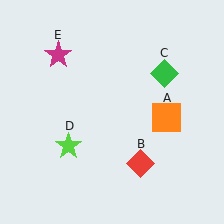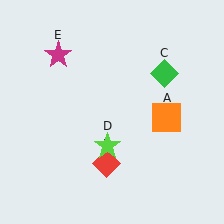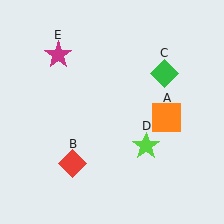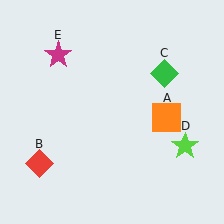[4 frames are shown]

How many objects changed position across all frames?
2 objects changed position: red diamond (object B), lime star (object D).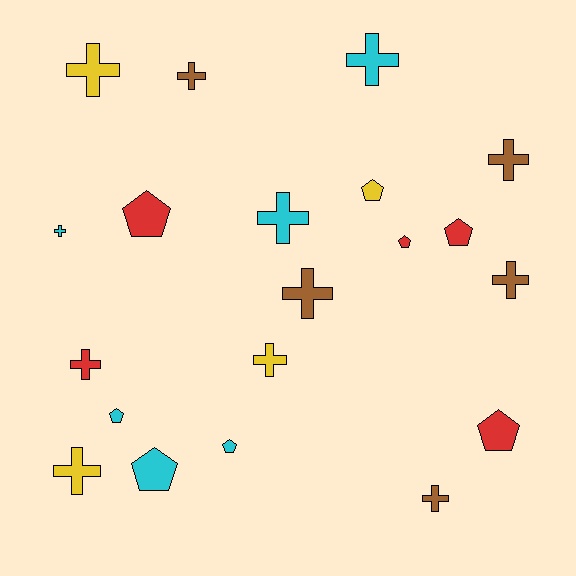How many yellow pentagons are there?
There is 1 yellow pentagon.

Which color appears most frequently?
Cyan, with 6 objects.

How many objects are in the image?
There are 20 objects.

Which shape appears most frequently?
Cross, with 12 objects.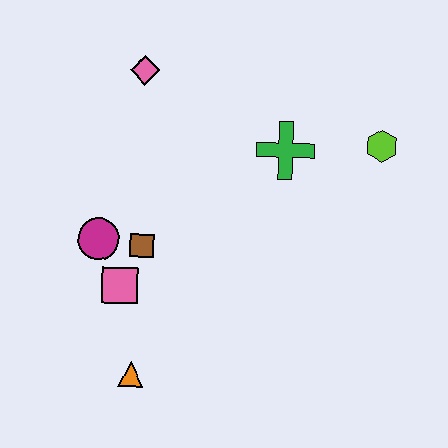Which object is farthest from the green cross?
The orange triangle is farthest from the green cross.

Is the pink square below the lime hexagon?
Yes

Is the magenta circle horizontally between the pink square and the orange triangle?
No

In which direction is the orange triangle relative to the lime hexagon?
The orange triangle is to the left of the lime hexagon.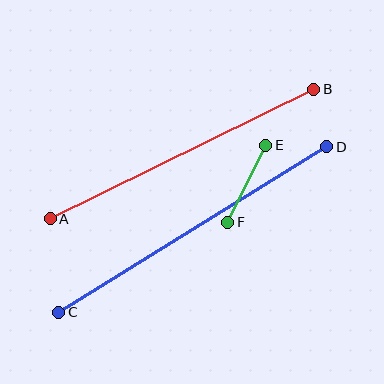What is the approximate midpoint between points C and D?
The midpoint is at approximately (193, 229) pixels.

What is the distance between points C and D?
The distance is approximately 315 pixels.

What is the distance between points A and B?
The distance is approximately 294 pixels.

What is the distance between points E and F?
The distance is approximately 86 pixels.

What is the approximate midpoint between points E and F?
The midpoint is at approximately (247, 184) pixels.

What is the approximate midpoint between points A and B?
The midpoint is at approximately (182, 154) pixels.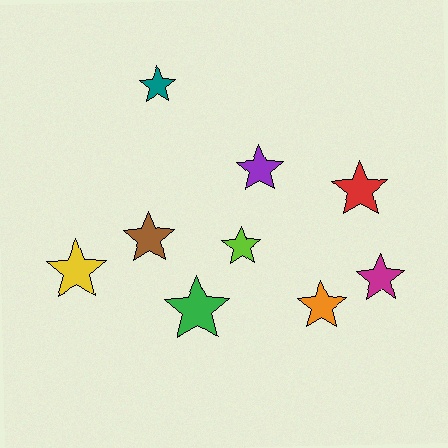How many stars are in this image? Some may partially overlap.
There are 9 stars.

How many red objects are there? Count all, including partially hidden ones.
There is 1 red object.